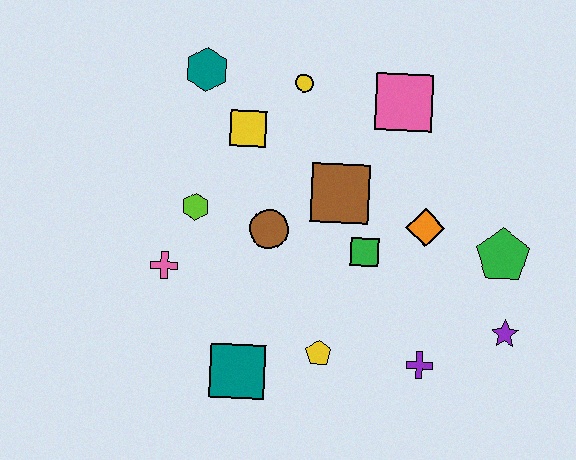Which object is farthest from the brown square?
The purple star is farthest from the brown square.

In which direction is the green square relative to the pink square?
The green square is below the pink square.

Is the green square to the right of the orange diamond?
No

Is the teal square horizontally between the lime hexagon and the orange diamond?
Yes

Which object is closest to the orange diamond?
The green square is closest to the orange diamond.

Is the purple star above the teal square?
Yes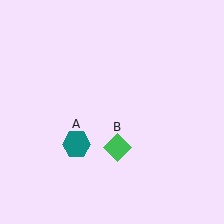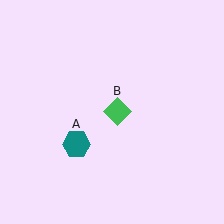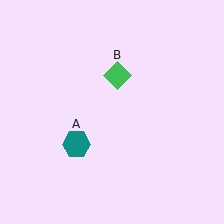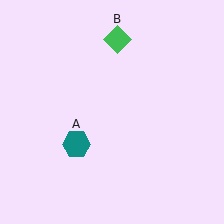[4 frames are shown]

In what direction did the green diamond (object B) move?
The green diamond (object B) moved up.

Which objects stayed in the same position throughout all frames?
Teal hexagon (object A) remained stationary.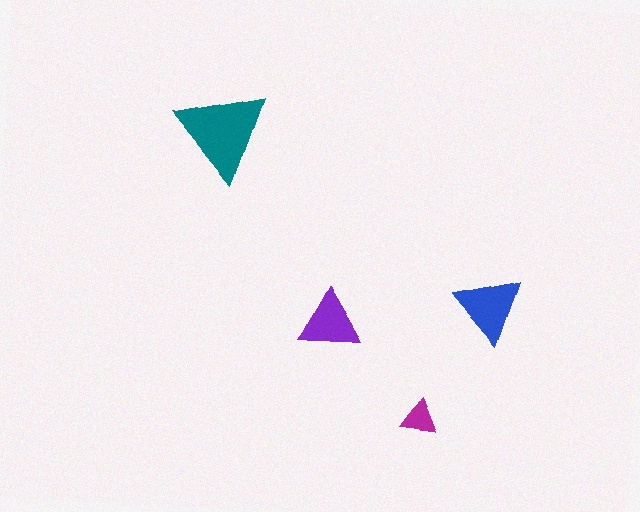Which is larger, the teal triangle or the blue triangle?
The teal one.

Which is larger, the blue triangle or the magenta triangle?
The blue one.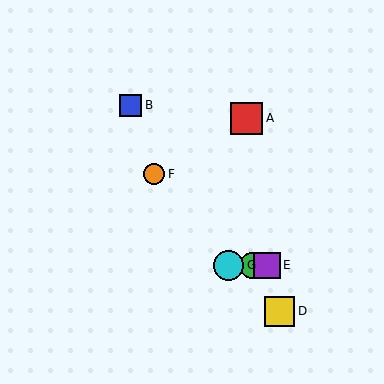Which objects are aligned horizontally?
Objects C, E, G are aligned horizontally.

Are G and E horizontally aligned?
Yes, both are at y≈265.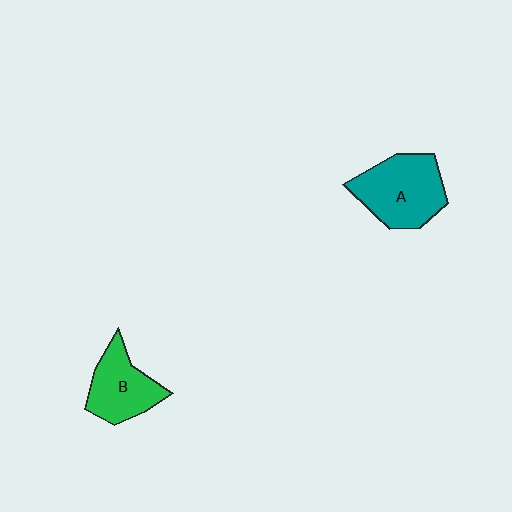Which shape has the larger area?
Shape A (teal).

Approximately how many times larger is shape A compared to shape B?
Approximately 1.3 times.